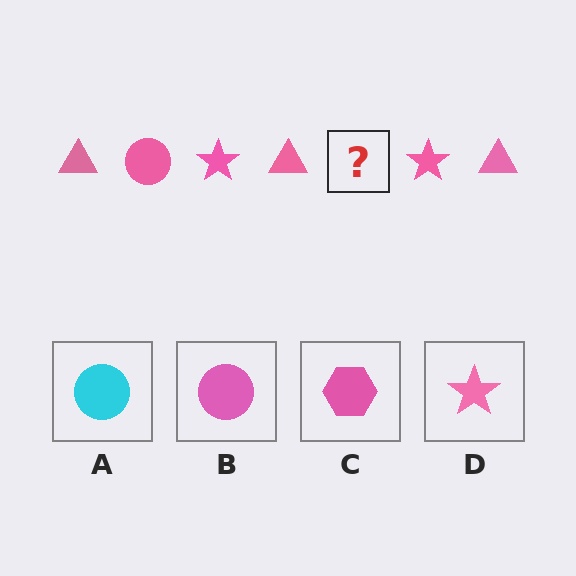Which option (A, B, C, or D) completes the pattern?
B.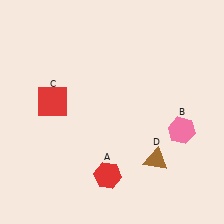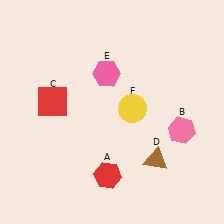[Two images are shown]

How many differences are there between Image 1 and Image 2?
There are 2 differences between the two images.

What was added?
A pink hexagon (E), a yellow circle (F) were added in Image 2.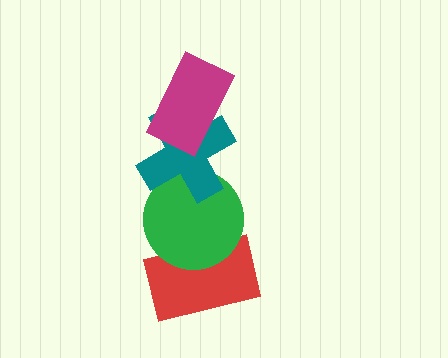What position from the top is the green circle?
The green circle is 3rd from the top.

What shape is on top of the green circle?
The teal cross is on top of the green circle.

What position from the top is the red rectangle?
The red rectangle is 4th from the top.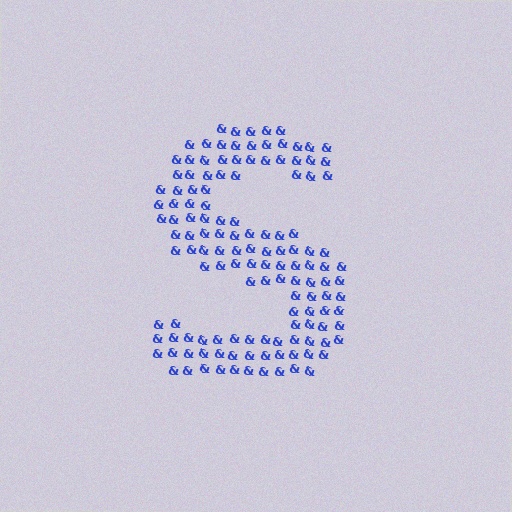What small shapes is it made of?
It is made of small ampersands.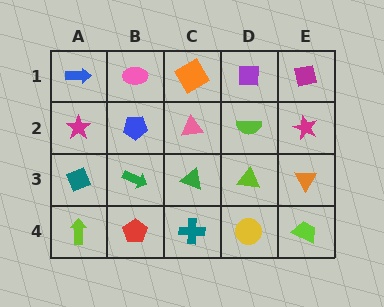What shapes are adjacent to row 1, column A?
A magenta star (row 2, column A), a pink ellipse (row 1, column B).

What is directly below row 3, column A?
A lime arrow.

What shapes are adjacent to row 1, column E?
A magenta star (row 2, column E), a purple square (row 1, column D).